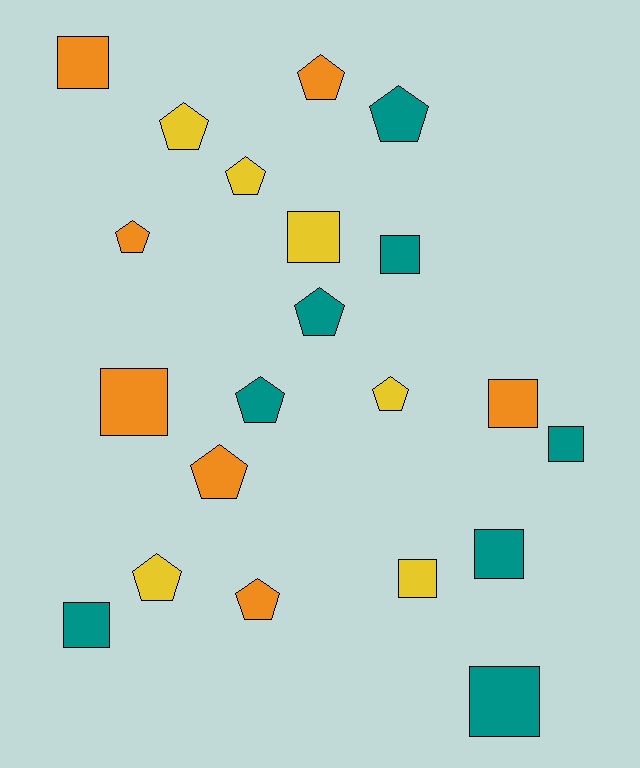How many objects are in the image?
There are 21 objects.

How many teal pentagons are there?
There are 3 teal pentagons.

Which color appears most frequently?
Teal, with 8 objects.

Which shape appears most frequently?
Pentagon, with 11 objects.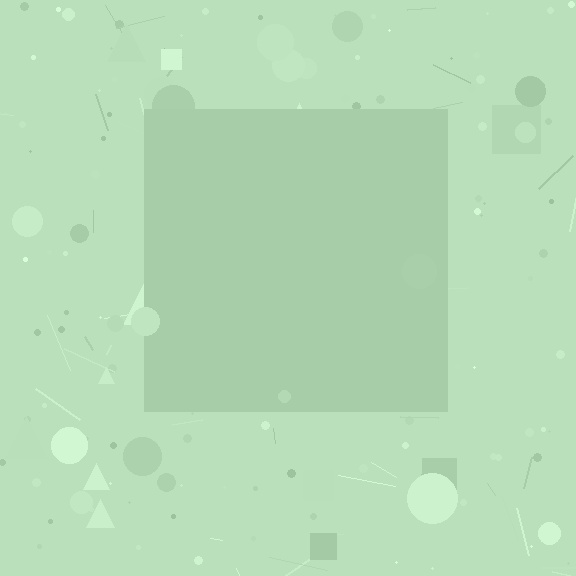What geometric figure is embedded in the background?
A square is embedded in the background.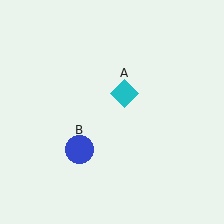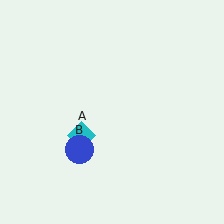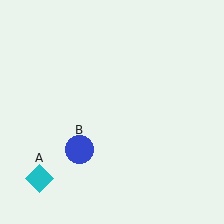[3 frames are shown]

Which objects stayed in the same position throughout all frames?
Blue circle (object B) remained stationary.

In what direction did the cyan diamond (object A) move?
The cyan diamond (object A) moved down and to the left.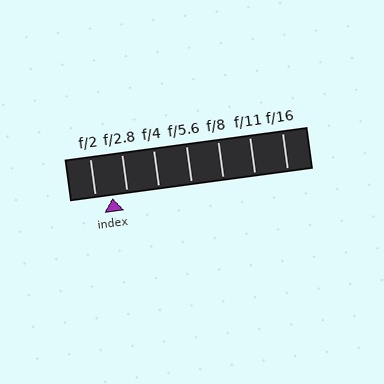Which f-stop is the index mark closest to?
The index mark is closest to f/2.8.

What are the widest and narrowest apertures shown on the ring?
The widest aperture shown is f/2 and the narrowest is f/16.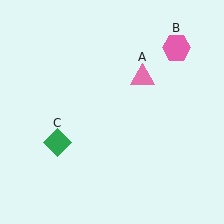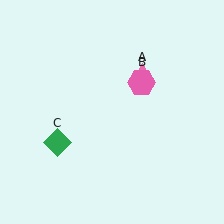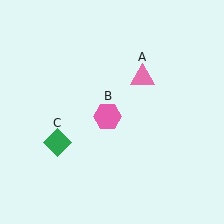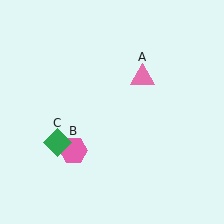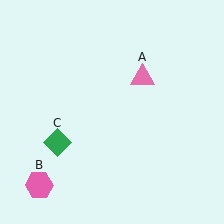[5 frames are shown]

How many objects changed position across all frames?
1 object changed position: pink hexagon (object B).